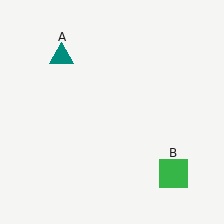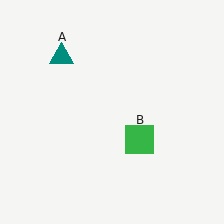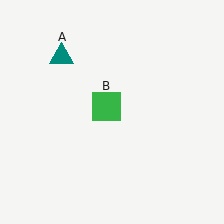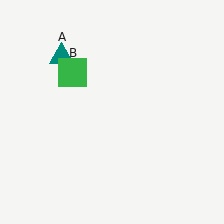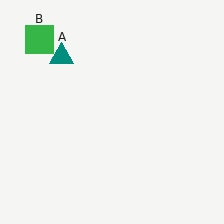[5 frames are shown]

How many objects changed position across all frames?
1 object changed position: green square (object B).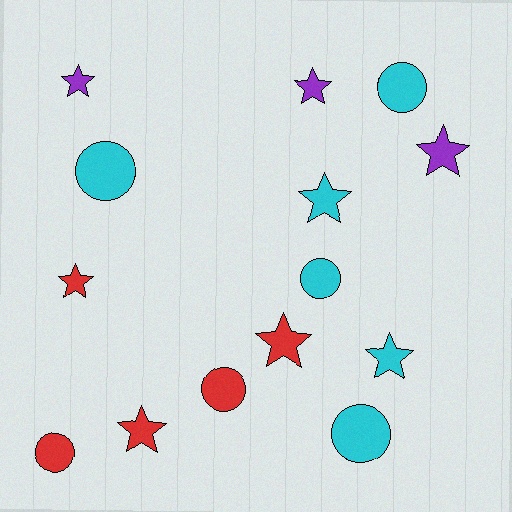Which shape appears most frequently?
Star, with 8 objects.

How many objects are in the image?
There are 14 objects.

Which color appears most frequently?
Cyan, with 6 objects.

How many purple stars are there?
There are 3 purple stars.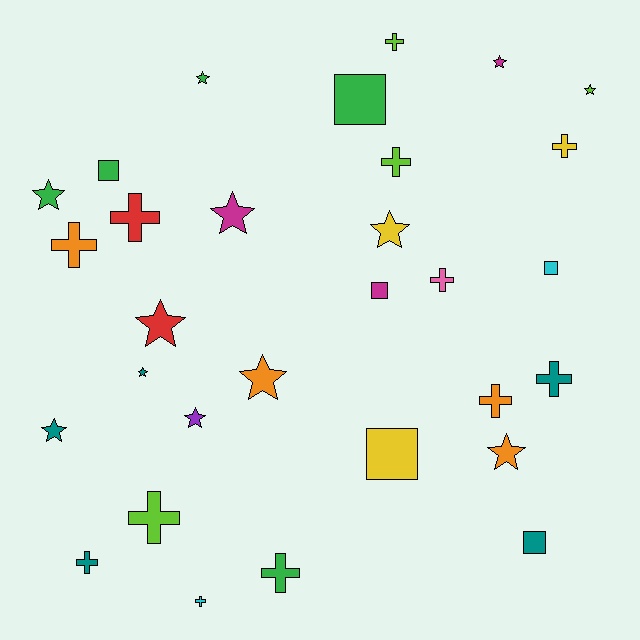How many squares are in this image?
There are 6 squares.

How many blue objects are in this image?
There are no blue objects.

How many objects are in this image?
There are 30 objects.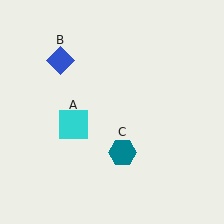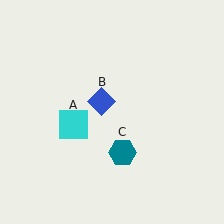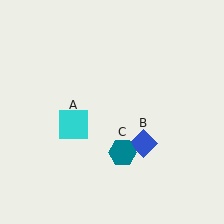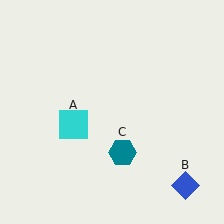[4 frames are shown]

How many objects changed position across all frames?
1 object changed position: blue diamond (object B).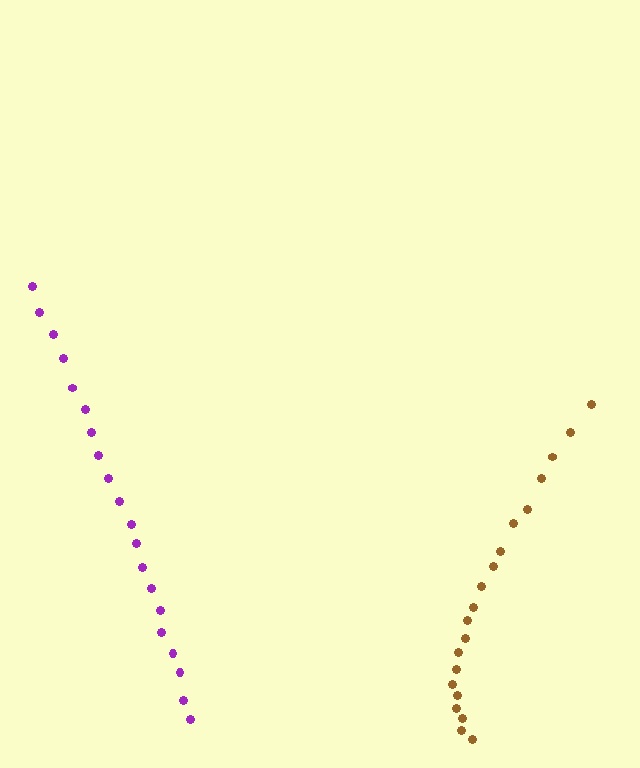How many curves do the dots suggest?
There are 2 distinct paths.